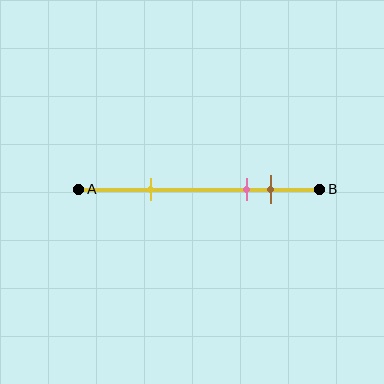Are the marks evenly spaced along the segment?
No, the marks are not evenly spaced.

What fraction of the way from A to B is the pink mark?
The pink mark is approximately 70% (0.7) of the way from A to B.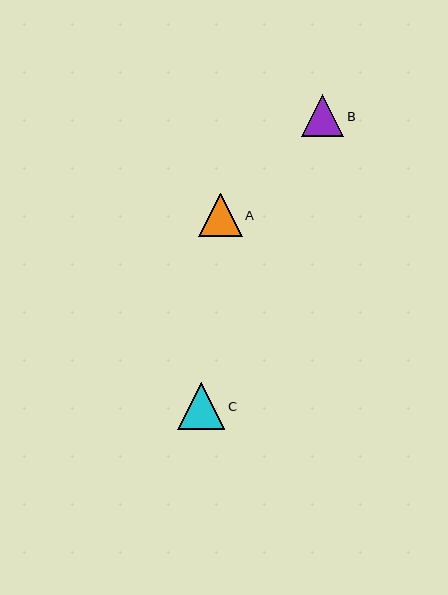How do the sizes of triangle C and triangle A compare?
Triangle C and triangle A are approximately the same size.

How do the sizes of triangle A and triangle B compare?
Triangle A and triangle B are approximately the same size.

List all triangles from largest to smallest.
From largest to smallest: C, A, B.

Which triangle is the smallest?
Triangle B is the smallest with a size of approximately 42 pixels.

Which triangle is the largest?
Triangle C is the largest with a size of approximately 47 pixels.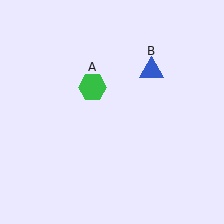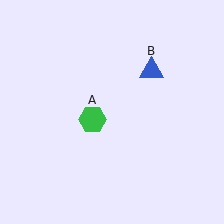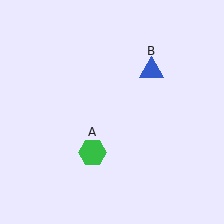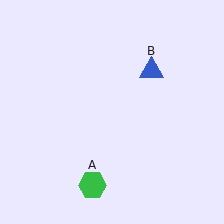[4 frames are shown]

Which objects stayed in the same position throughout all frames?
Blue triangle (object B) remained stationary.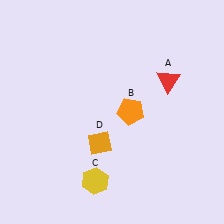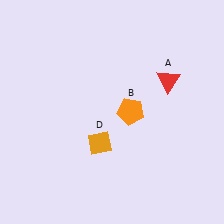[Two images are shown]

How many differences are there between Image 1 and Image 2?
There is 1 difference between the two images.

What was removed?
The yellow hexagon (C) was removed in Image 2.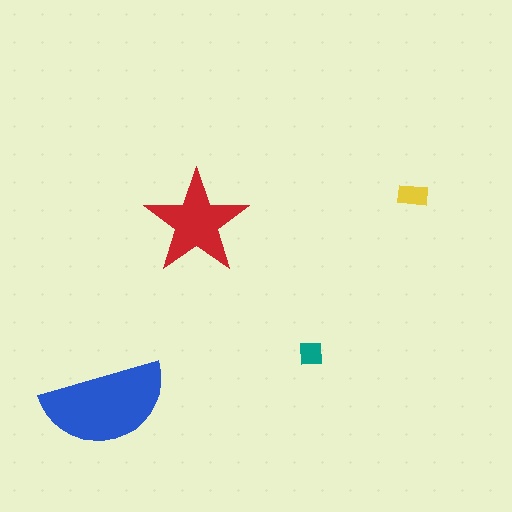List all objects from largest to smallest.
The blue semicircle, the red star, the yellow rectangle, the teal square.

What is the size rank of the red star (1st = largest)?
2nd.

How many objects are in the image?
There are 4 objects in the image.